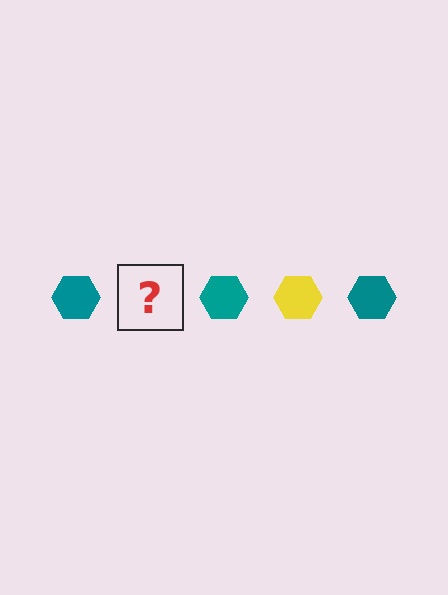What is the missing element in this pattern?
The missing element is a yellow hexagon.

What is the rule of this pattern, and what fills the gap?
The rule is that the pattern cycles through teal, yellow hexagons. The gap should be filled with a yellow hexagon.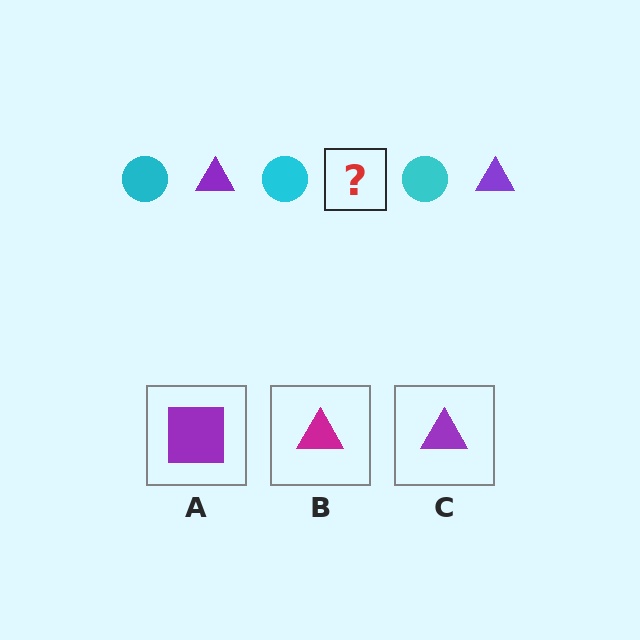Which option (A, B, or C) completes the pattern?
C.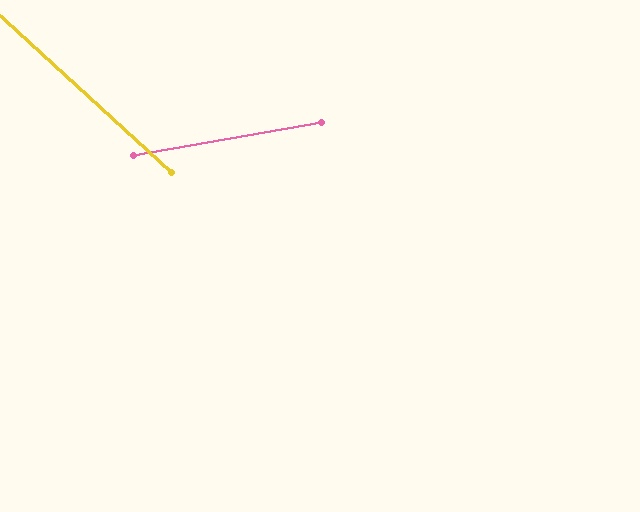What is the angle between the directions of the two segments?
Approximately 52 degrees.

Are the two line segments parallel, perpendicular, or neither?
Neither parallel nor perpendicular — they differ by about 52°.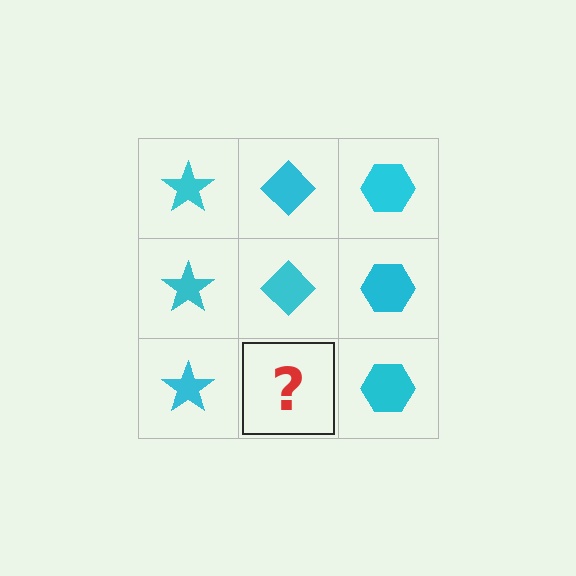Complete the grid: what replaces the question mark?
The question mark should be replaced with a cyan diamond.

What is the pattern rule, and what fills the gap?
The rule is that each column has a consistent shape. The gap should be filled with a cyan diamond.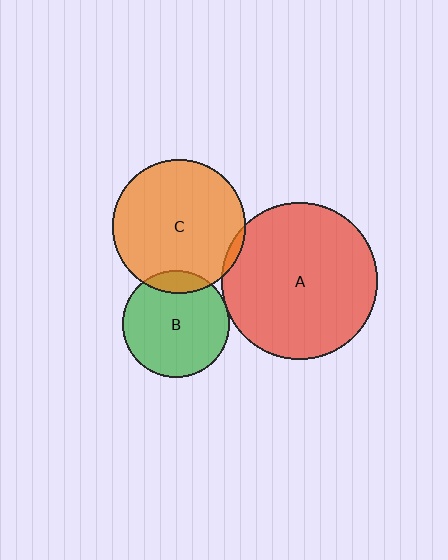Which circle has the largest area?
Circle A (red).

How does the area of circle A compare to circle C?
Approximately 1.4 times.